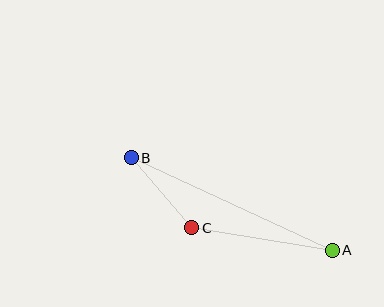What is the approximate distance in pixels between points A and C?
The distance between A and C is approximately 142 pixels.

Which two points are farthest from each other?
Points A and B are farthest from each other.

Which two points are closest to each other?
Points B and C are closest to each other.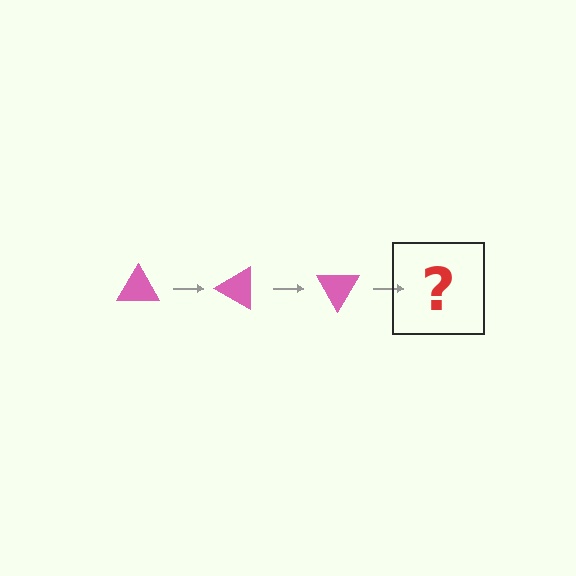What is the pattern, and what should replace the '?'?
The pattern is that the triangle rotates 30 degrees each step. The '?' should be a pink triangle rotated 90 degrees.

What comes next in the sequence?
The next element should be a pink triangle rotated 90 degrees.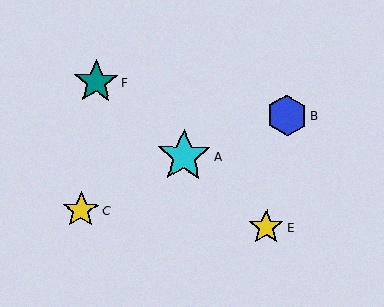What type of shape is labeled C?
Shape C is a yellow star.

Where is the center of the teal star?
The center of the teal star is at (96, 82).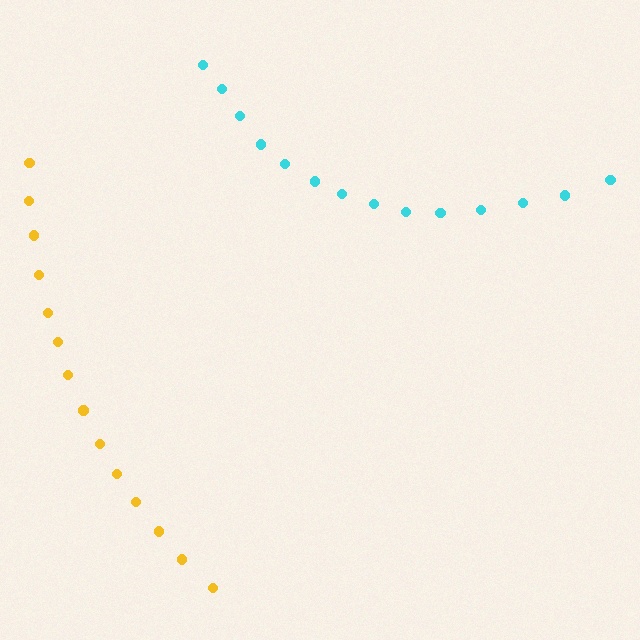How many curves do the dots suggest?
There are 2 distinct paths.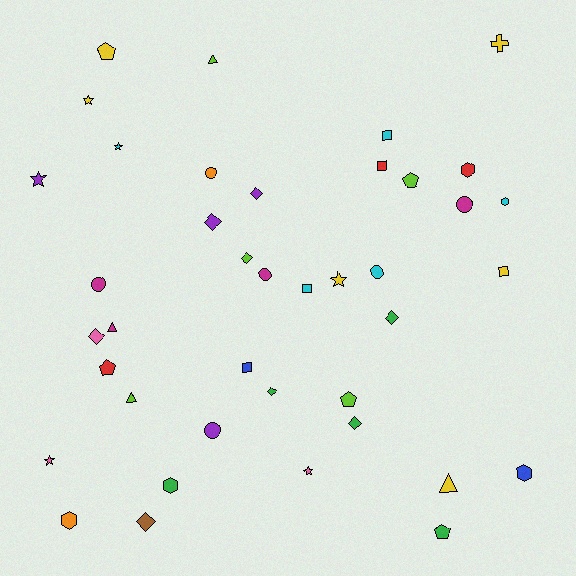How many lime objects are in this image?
There are 5 lime objects.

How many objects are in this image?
There are 40 objects.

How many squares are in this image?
There are 5 squares.